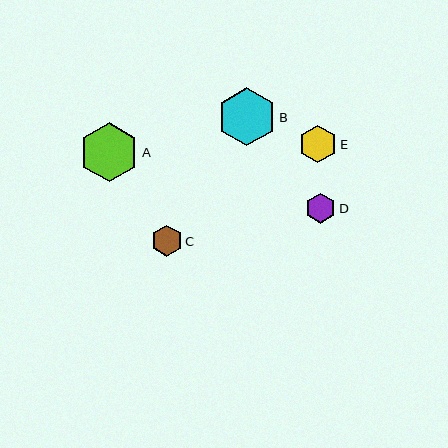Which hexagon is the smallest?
Hexagon D is the smallest with a size of approximately 30 pixels.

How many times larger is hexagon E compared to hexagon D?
Hexagon E is approximately 1.2 times the size of hexagon D.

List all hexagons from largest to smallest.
From largest to smallest: A, B, E, C, D.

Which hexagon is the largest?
Hexagon A is the largest with a size of approximately 59 pixels.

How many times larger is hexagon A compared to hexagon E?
Hexagon A is approximately 1.6 times the size of hexagon E.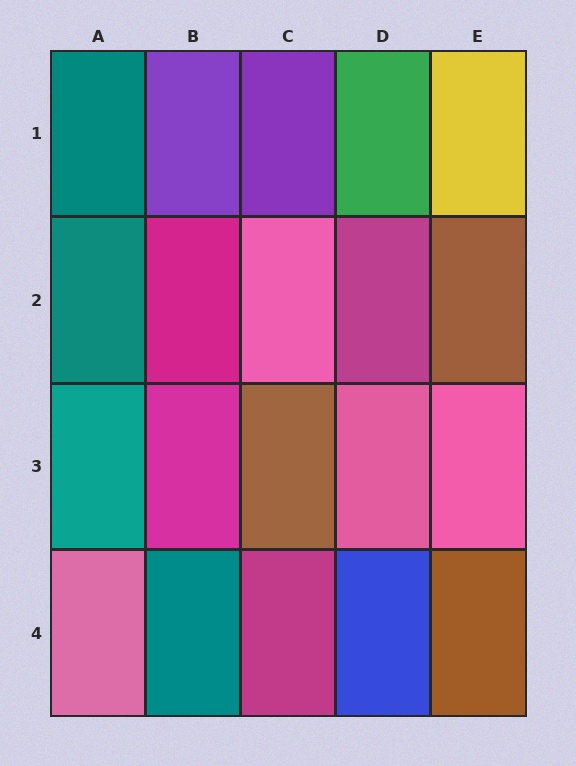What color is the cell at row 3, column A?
Teal.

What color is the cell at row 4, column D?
Blue.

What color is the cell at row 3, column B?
Magenta.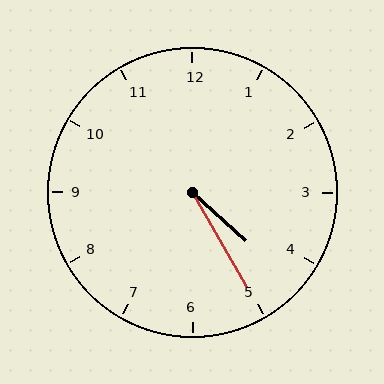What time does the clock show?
4:25.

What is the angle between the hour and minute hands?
Approximately 18 degrees.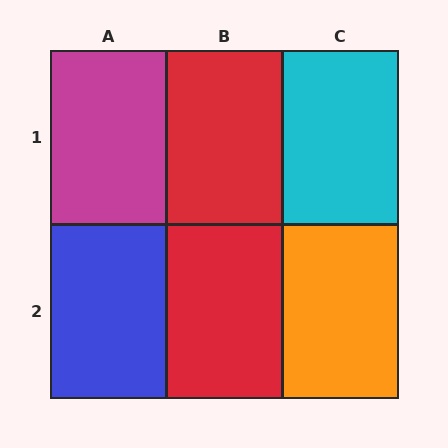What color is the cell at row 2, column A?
Blue.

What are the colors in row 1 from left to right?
Magenta, red, cyan.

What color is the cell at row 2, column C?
Orange.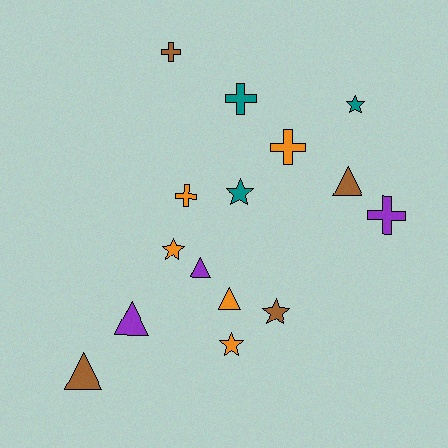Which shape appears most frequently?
Star, with 5 objects.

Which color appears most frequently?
Orange, with 5 objects.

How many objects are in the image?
There are 15 objects.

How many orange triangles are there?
There is 1 orange triangle.